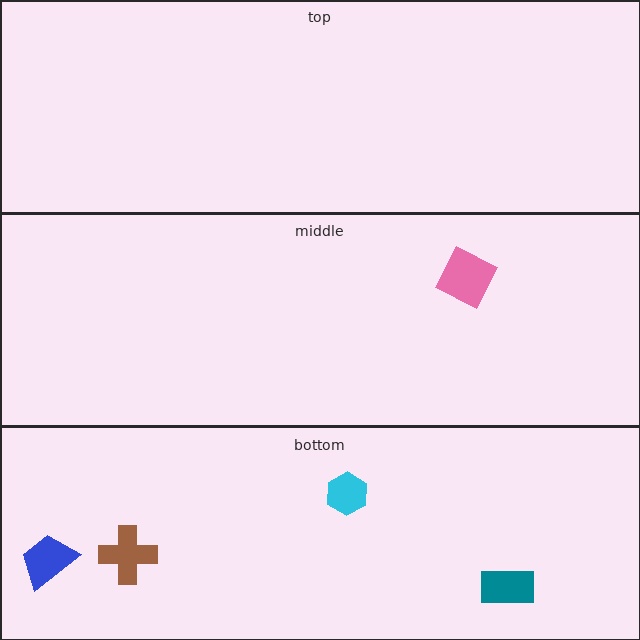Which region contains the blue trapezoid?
The bottom region.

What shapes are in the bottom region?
The brown cross, the cyan hexagon, the teal rectangle, the blue trapezoid.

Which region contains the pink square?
The middle region.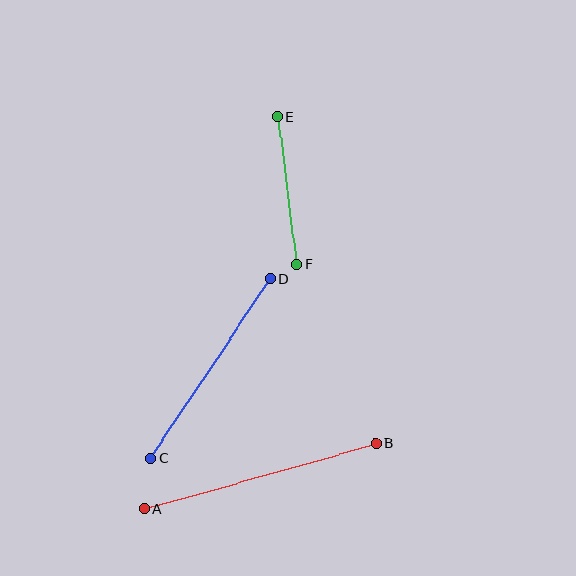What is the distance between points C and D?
The distance is approximately 216 pixels.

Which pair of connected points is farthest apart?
Points A and B are farthest apart.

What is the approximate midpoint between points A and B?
The midpoint is at approximately (260, 476) pixels.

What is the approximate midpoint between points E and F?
The midpoint is at approximately (287, 191) pixels.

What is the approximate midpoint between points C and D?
The midpoint is at approximately (210, 369) pixels.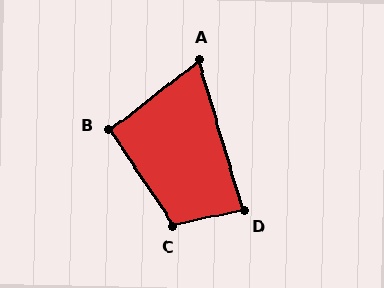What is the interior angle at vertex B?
Approximately 94 degrees (approximately right).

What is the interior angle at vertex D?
Approximately 86 degrees (approximately right).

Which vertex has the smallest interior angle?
A, at approximately 69 degrees.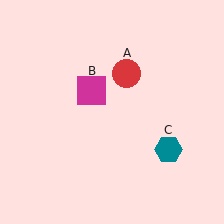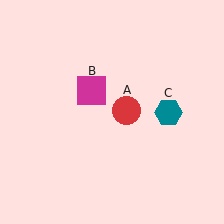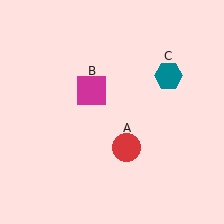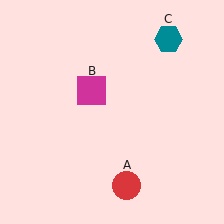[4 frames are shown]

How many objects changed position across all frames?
2 objects changed position: red circle (object A), teal hexagon (object C).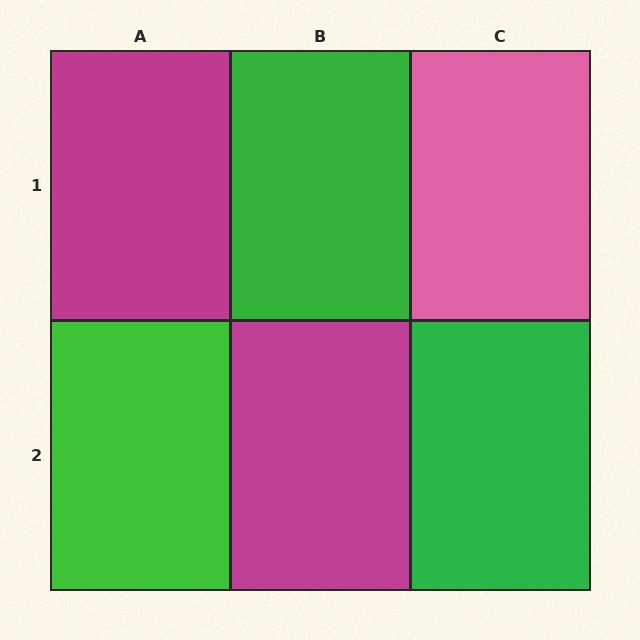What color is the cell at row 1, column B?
Green.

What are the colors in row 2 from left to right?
Green, magenta, green.